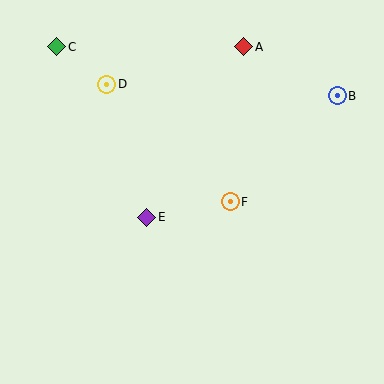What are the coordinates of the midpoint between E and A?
The midpoint between E and A is at (195, 132).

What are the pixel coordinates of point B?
Point B is at (337, 96).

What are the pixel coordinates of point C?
Point C is at (57, 47).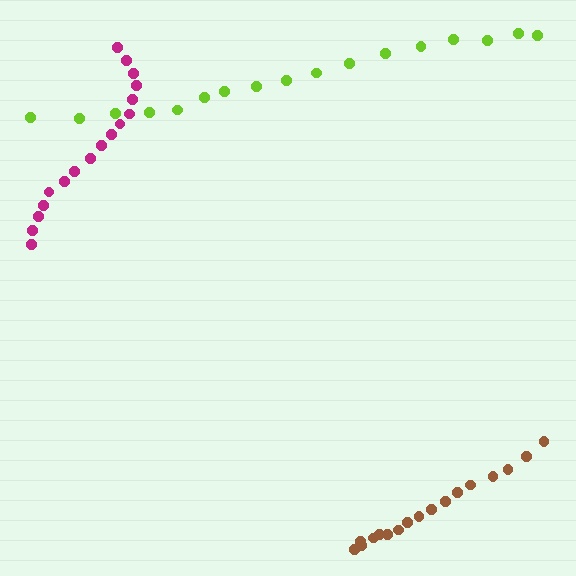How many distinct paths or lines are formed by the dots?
There are 3 distinct paths.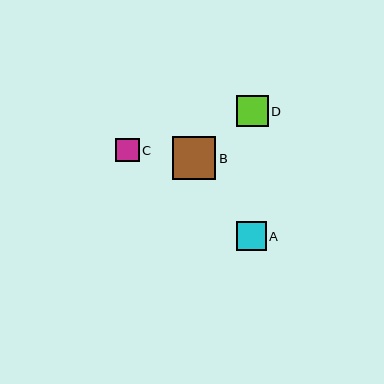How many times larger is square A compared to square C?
Square A is approximately 1.2 times the size of square C.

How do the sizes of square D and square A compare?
Square D and square A are approximately the same size.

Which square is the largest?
Square B is the largest with a size of approximately 43 pixels.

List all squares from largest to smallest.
From largest to smallest: B, D, A, C.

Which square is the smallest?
Square C is the smallest with a size of approximately 24 pixels.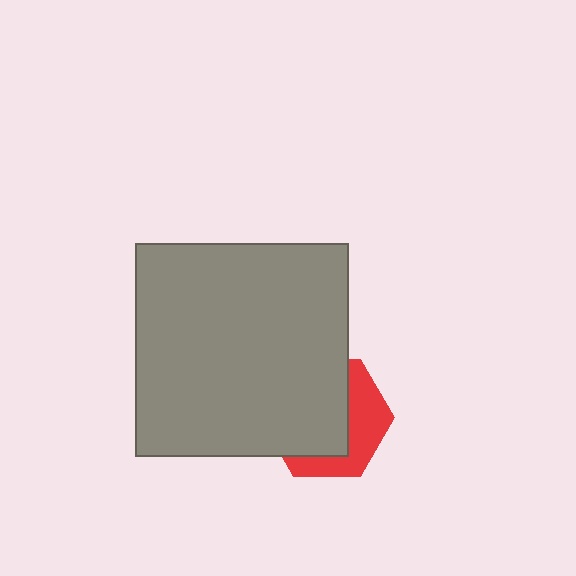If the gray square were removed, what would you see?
You would see the complete red hexagon.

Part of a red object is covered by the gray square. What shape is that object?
It is a hexagon.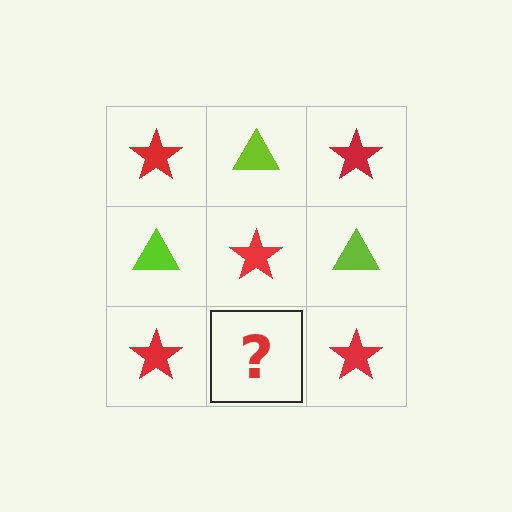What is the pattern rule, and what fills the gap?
The rule is that it alternates red star and lime triangle in a checkerboard pattern. The gap should be filled with a lime triangle.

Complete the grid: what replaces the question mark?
The question mark should be replaced with a lime triangle.